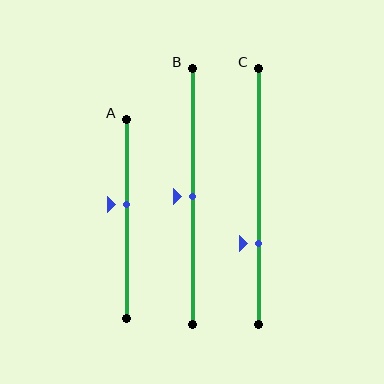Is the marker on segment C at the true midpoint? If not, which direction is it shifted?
No, the marker on segment C is shifted downward by about 19% of the segment length.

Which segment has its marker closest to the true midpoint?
Segment B has its marker closest to the true midpoint.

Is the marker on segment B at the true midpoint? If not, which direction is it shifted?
Yes, the marker on segment B is at the true midpoint.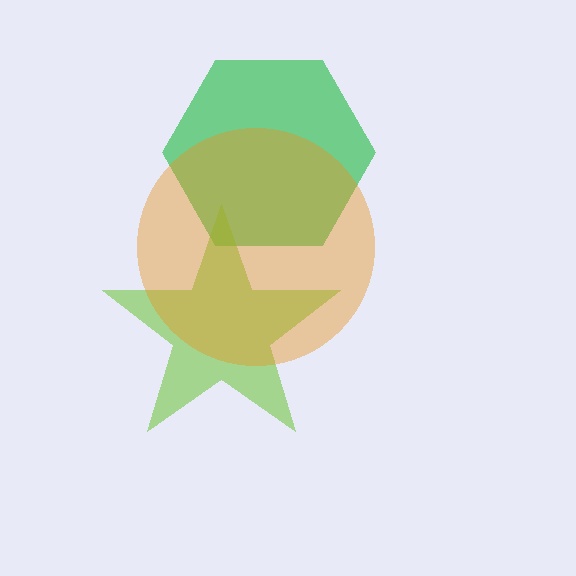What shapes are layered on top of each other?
The layered shapes are: a green hexagon, a lime star, an orange circle.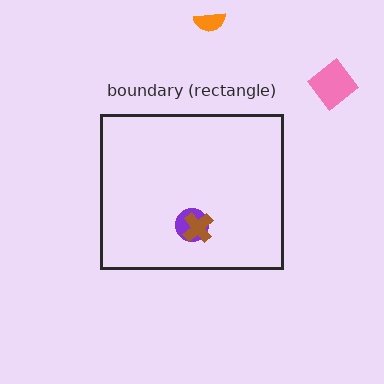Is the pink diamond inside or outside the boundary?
Outside.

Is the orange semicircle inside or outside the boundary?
Outside.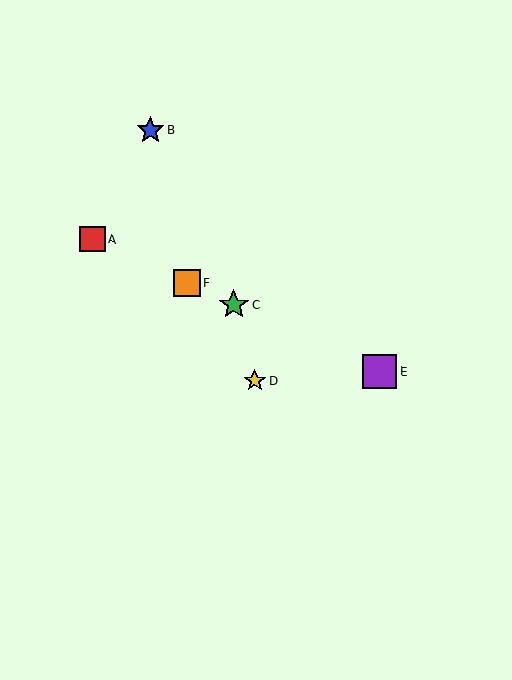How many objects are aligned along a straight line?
4 objects (A, C, E, F) are aligned along a straight line.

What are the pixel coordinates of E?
Object E is at (380, 372).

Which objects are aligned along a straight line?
Objects A, C, E, F are aligned along a straight line.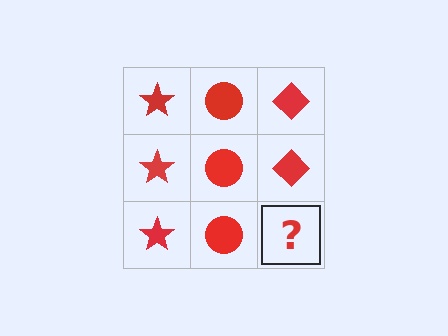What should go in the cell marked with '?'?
The missing cell should contain a red diamond.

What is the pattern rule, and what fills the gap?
The rule is that each column has a consistent shape. The gap should be filled with a red diamond.